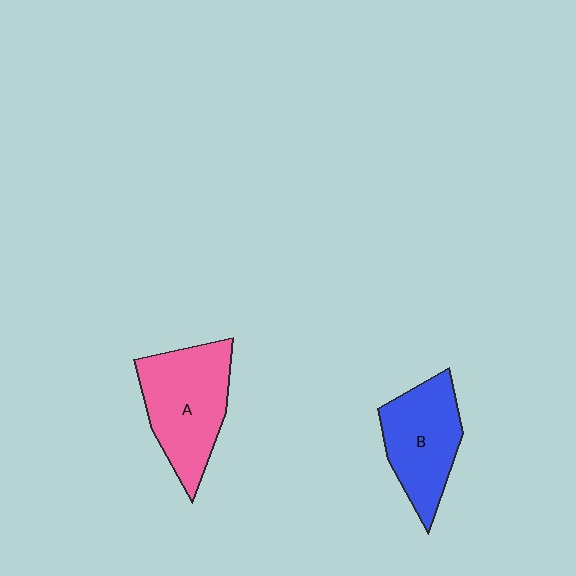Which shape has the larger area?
Shape A (pink).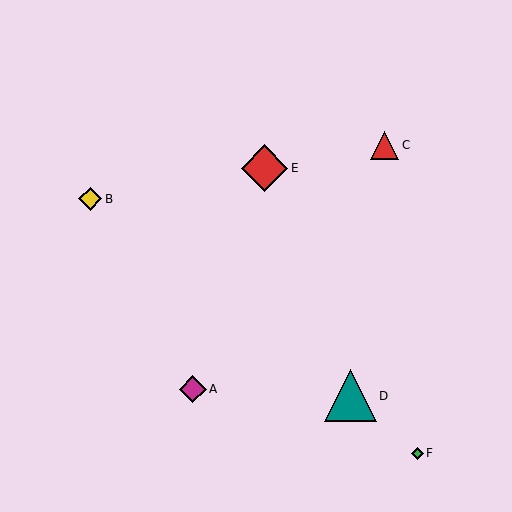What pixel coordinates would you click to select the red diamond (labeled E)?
Click at (265, 168) to select the red diamond E.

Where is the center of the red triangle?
The center of the red triangle is at (385, 145).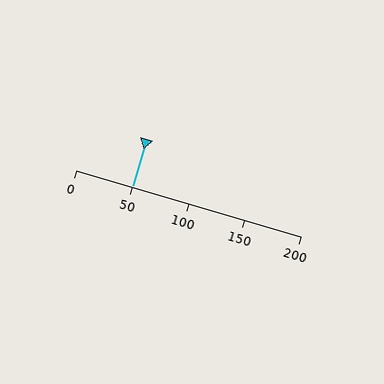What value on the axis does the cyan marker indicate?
The marker indicates approximately 50.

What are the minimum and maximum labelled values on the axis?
The axis runs from 0 to 200.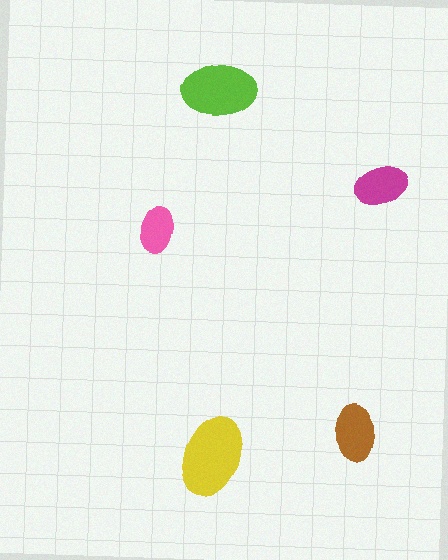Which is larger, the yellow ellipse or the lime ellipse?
The yellow one.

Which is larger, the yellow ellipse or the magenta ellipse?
The yellow one.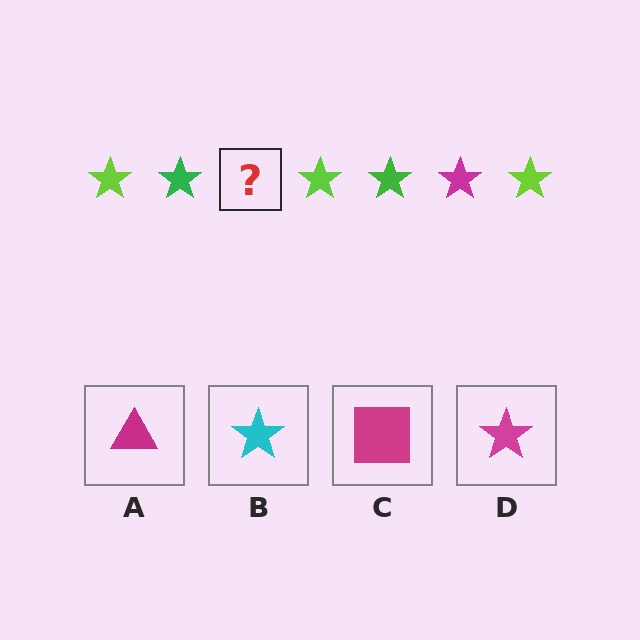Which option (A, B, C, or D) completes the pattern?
D.